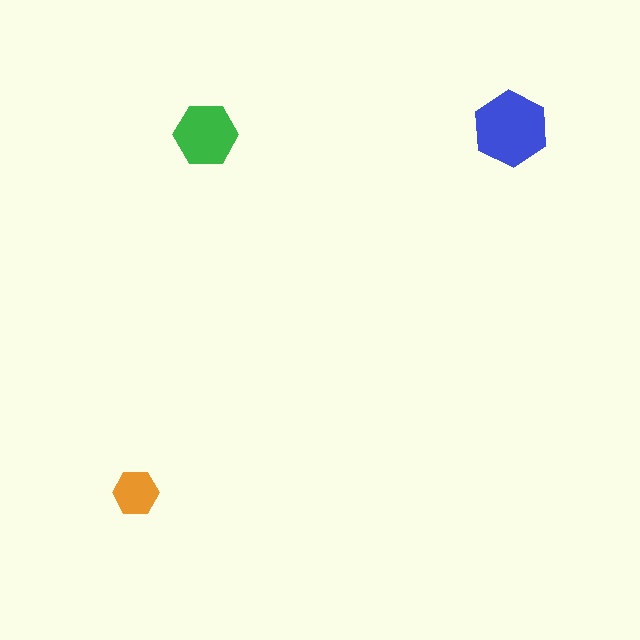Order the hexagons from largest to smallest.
the blue one, the green one, the orange one.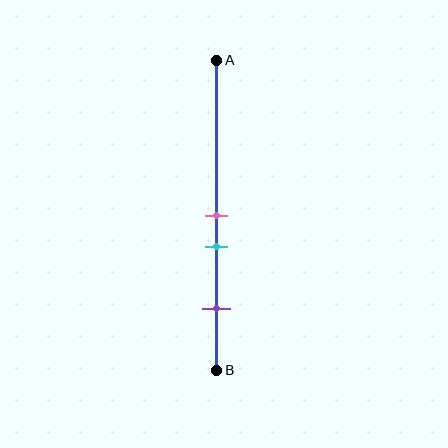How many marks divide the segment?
There are 3 marks dividing the segment.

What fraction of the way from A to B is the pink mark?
The pink mark is approximately 50% (0.5) of the way from A to B.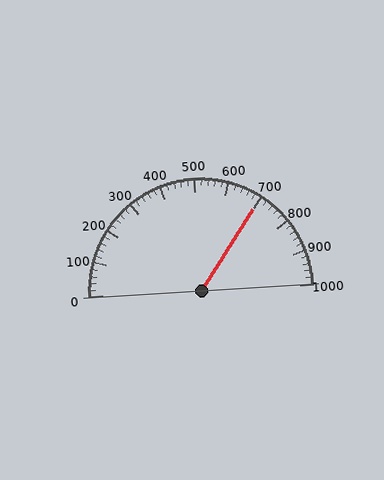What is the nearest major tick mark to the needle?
The nearest major tick mark is 700.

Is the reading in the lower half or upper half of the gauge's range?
The reading is in the upper half of the range (0 to 1000).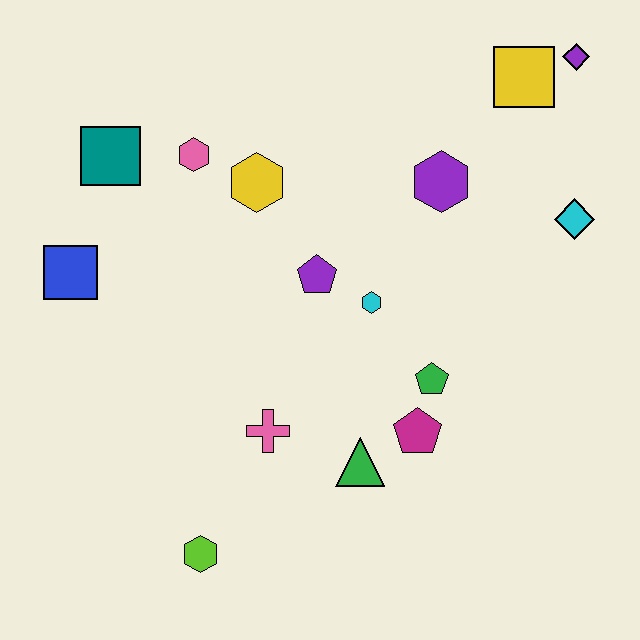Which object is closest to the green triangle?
The magenta pentagon is closest to the green triangle.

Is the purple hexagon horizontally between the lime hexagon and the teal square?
No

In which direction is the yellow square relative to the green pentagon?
The yellow square is above the green pentagon.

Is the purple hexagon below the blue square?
No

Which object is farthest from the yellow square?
The lime hexagon is farthest from the yellow square.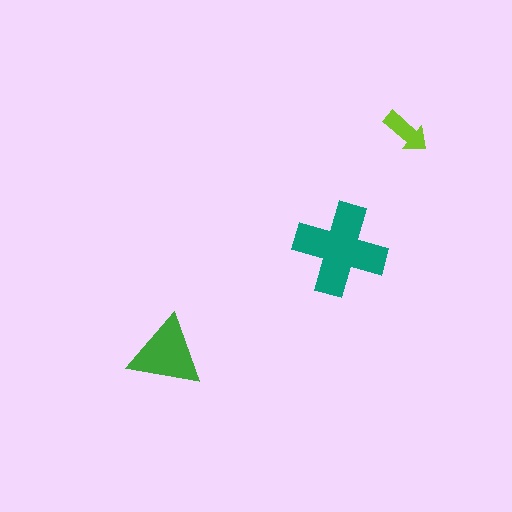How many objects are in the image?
There are 3 objects in the image.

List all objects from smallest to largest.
The lime arrow, the green triangle, the teal cross.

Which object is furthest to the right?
The lime arrow is rightmost.